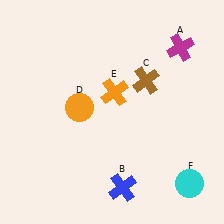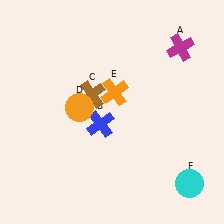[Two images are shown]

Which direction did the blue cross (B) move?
The blue cross (B) moved up.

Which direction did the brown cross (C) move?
The brown cross (C) moved left.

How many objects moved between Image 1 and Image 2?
2 objects moved between the two images.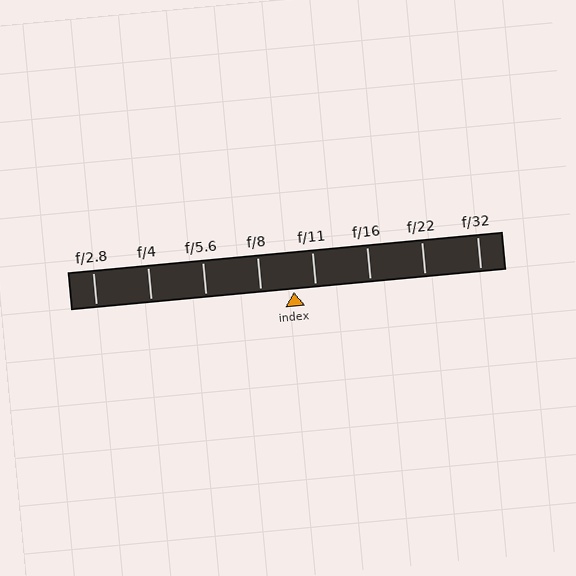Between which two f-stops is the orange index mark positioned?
The index mark is between f/8 and f/11.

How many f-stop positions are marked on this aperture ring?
There are 8 f-stop positions marked.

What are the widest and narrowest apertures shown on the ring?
The widest aperture shown is f/2.8 and the narrowest is f/32.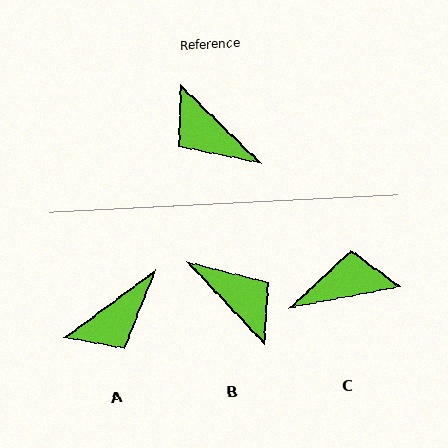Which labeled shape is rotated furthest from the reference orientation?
B, about 178 degrees away.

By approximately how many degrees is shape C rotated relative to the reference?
Approximately 125 degrees clockwise.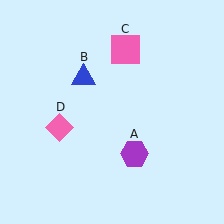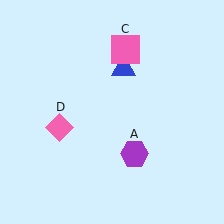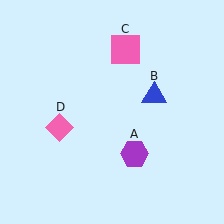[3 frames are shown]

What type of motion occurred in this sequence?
The blue triangle (object B) rotated clockwise around the center of the scene.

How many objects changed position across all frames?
1 object changed position: blue triangle (object B).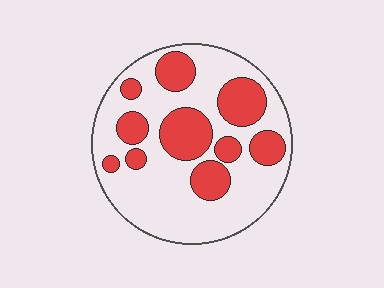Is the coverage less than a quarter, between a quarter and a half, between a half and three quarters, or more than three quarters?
Between a quarter and a half.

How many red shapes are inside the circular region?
10.